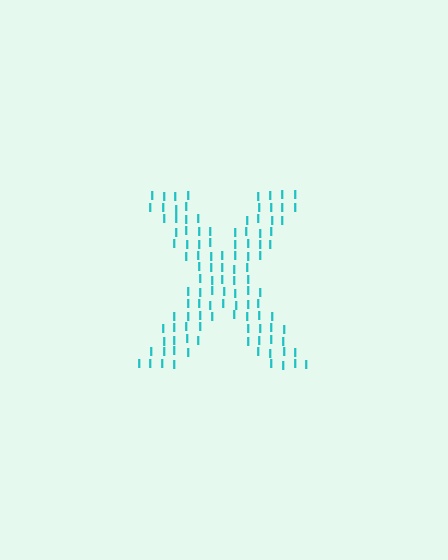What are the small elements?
The small elements are letter I's.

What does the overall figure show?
The overall figure shows the letter X.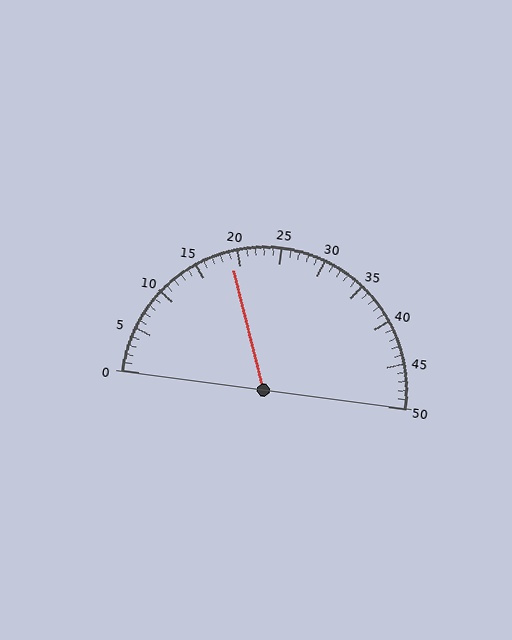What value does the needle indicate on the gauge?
The needle indicates approximately 19.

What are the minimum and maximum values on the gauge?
The gauge ranges from 0 to 50.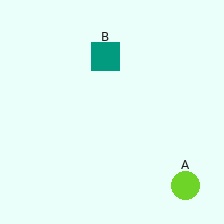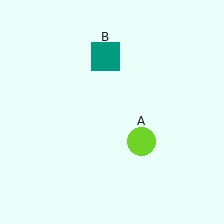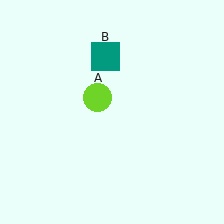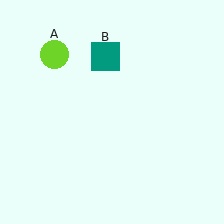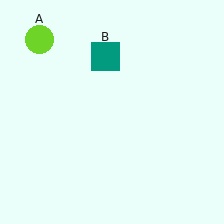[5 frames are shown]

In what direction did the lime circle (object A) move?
The lime circle (object A) moved up and to the left.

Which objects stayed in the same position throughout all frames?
Teal square (object B) remained stationary.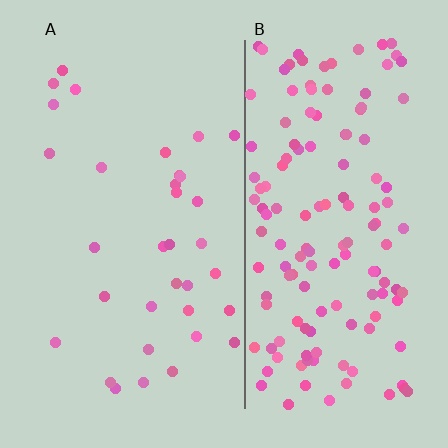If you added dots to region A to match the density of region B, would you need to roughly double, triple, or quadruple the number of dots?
Approximately quadruple.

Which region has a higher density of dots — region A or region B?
B (the right).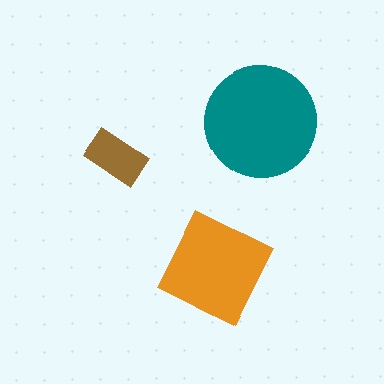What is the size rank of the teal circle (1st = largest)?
1st.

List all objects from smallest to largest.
The brown rectangle, the orange diamond, the teal circle.